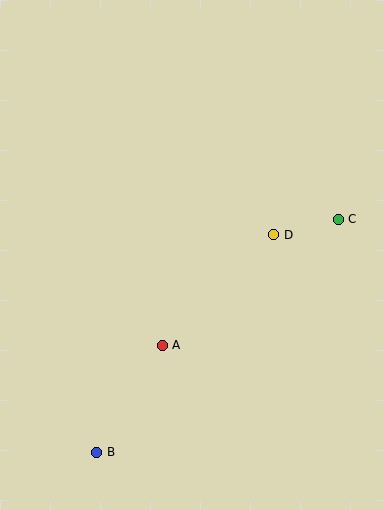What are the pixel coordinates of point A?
Point A is at (162, 345).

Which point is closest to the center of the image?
Point D at (274, 235) is closest to the center.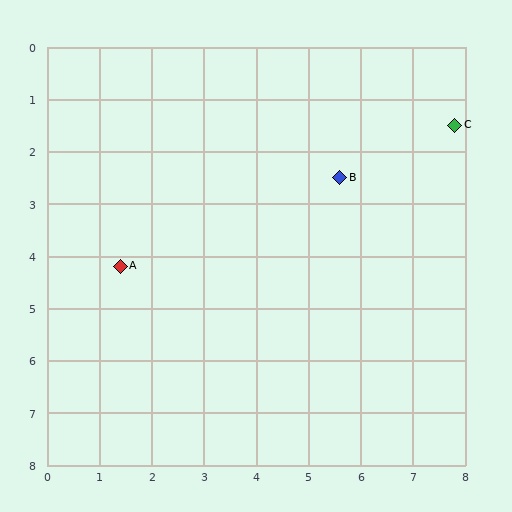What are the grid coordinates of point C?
Point C is at approximately (7.8, 1.5).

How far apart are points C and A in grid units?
Points C and A are about 6.9 grid units apart.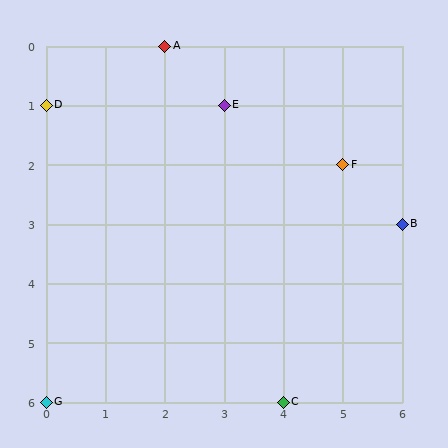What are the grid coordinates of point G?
Point G is at grid coordinates (0, 6).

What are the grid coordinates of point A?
Point A is at grid coordinates (2, 0).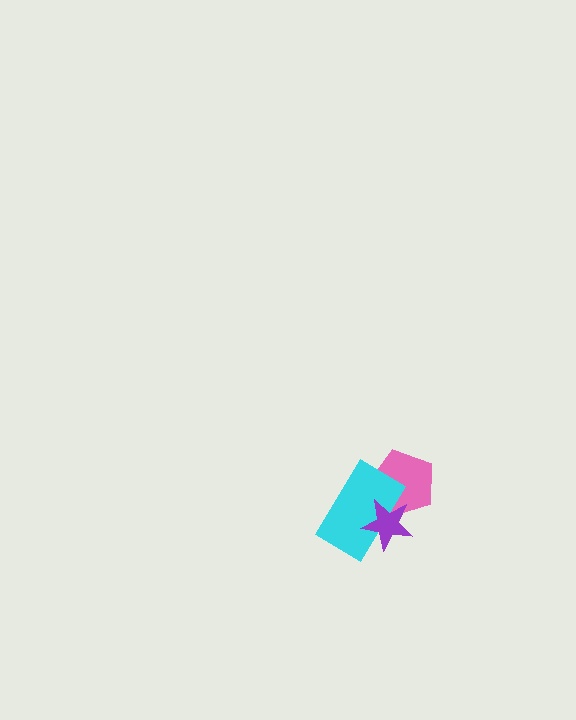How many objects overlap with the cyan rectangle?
2 objects overlap with the cyan rectangle.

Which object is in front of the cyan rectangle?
The purple star is in front of the cyan rectangle.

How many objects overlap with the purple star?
2 objects overlap with the purple star.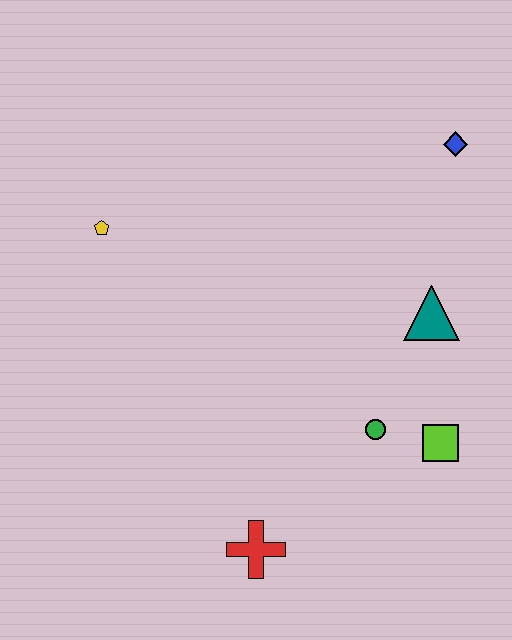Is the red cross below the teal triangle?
Yes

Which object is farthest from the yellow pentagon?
The lime square is farthest from the yellow pentagon.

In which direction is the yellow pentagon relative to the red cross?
The yellow pentagon is above the red cross.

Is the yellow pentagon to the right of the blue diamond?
No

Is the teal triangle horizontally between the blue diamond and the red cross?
Yes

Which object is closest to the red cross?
The green circle is closest to the red cross.